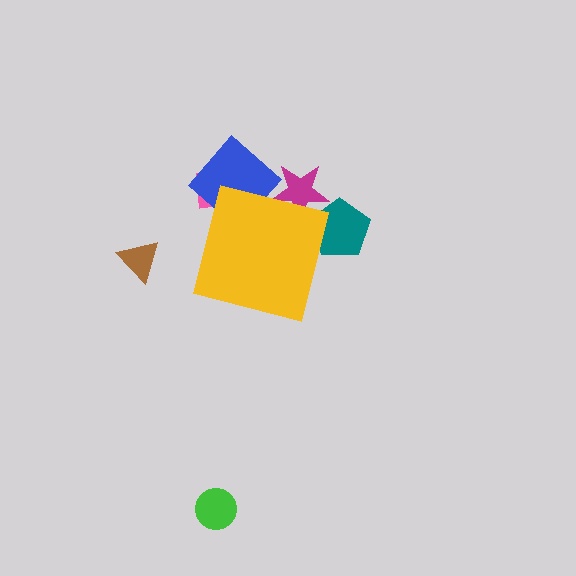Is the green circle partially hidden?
No, the green circle is fully visible.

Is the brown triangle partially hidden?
No, the brown triangle is fully visible.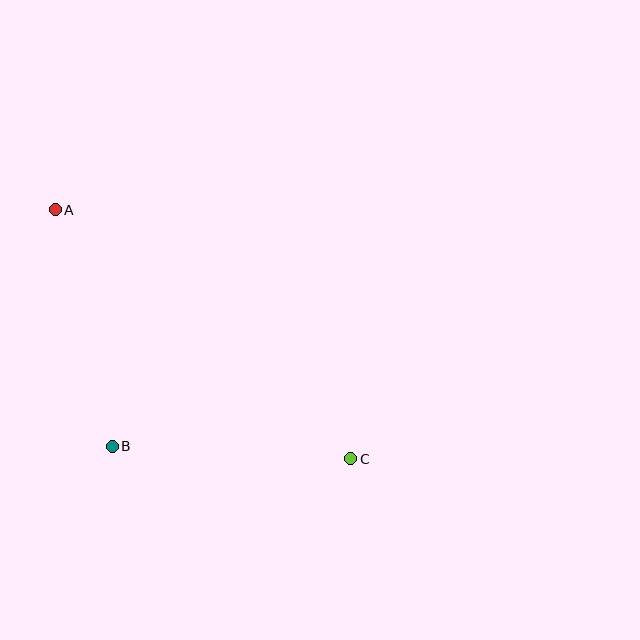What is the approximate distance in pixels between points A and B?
The distance between A and B is approximately 243 pixels.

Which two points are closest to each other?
Points B and C are closest to each other.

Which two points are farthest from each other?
Points A and C are farthest from each other.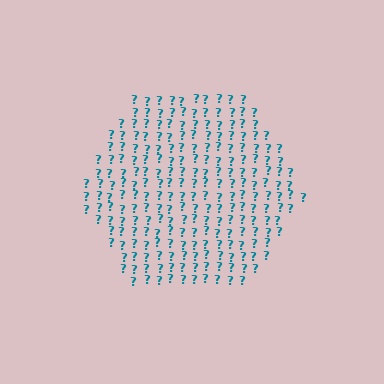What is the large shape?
The large shape is a hexagon.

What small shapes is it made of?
It is made of small question marks.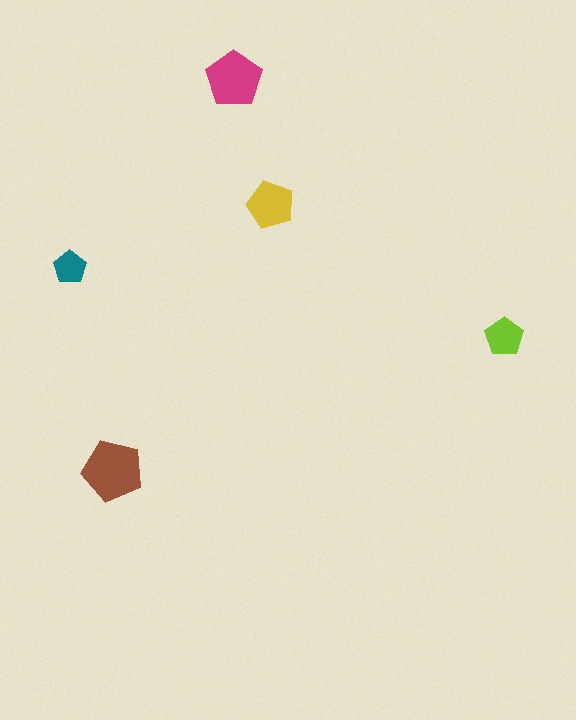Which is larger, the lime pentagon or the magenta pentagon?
The magenta one.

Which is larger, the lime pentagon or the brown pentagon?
The brown one.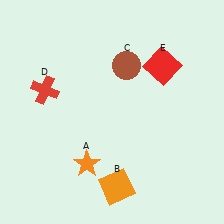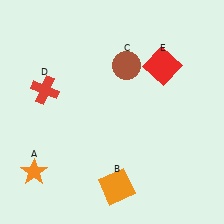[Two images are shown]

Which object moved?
The orange star (A) moved left.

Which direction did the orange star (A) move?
The orange star (A) moved left.